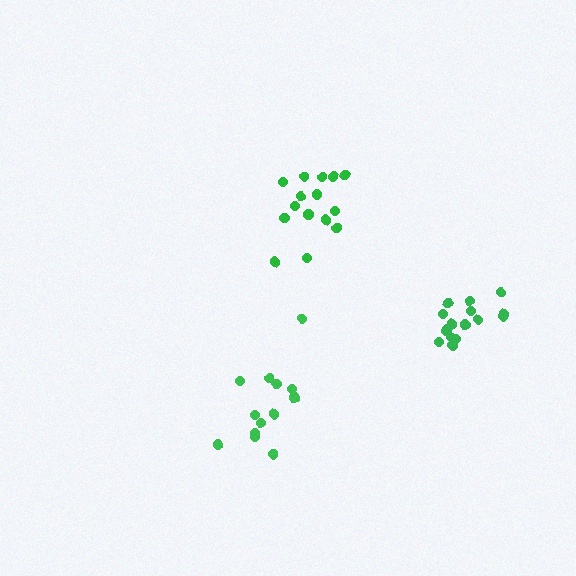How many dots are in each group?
Group 1: 15 dots, Group 2: 13 dots, Group 3: 18 dots (46 total).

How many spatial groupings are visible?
There are 3 spatial groupings.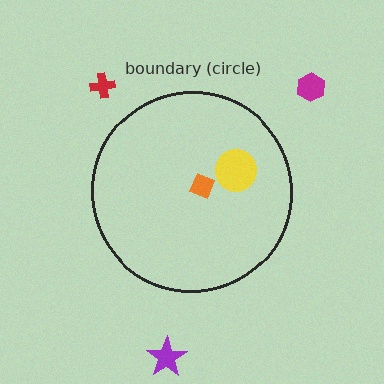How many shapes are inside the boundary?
2 inside, 3 outside.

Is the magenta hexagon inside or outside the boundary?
Outside.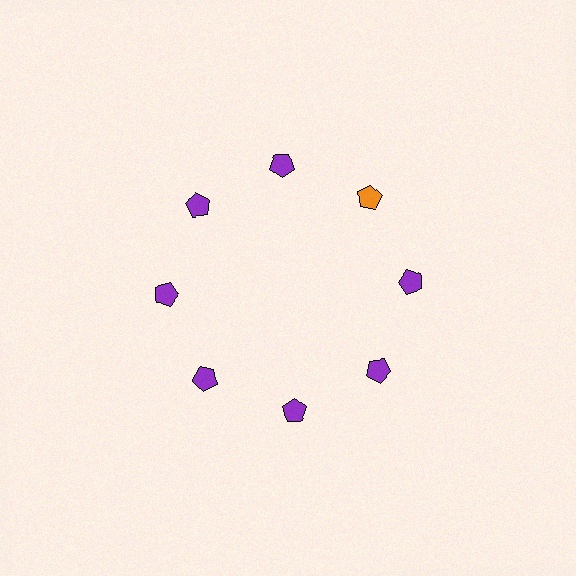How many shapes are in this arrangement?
There are 8 shapes arranged in a ring pattern.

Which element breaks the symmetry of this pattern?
The orange pentagon at roughly the 2 o'clock position breaks the symmetry. All other shapes are purple pentagons.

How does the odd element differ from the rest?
It has a different color: orange instead of purple.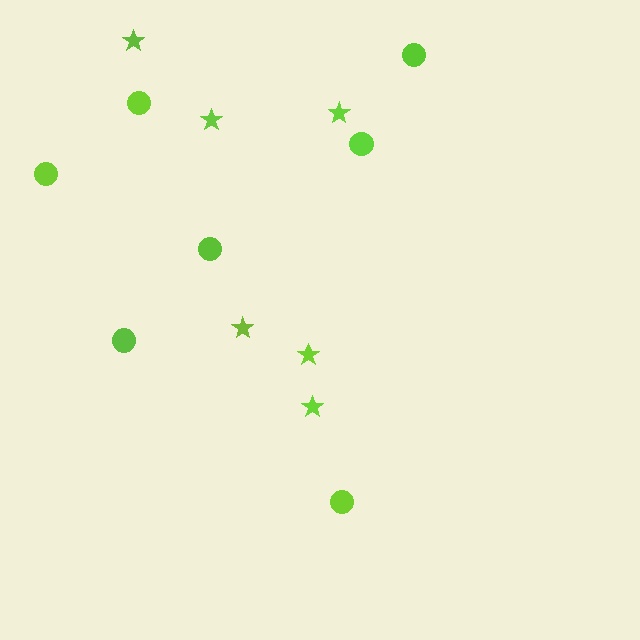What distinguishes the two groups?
There are 2 groups: one group of circles (7) and one group of stars (6).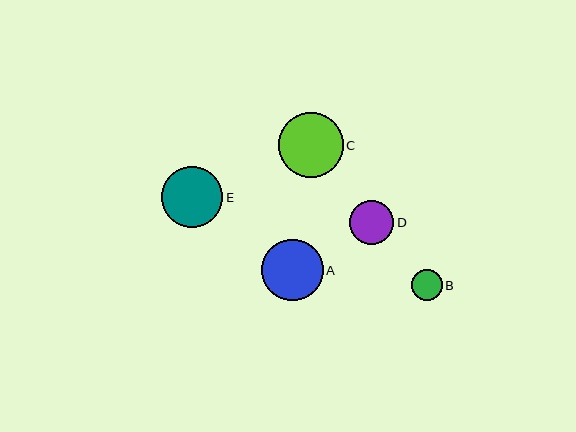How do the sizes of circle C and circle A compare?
Circle C and circle A are approximately the same size.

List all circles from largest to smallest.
From largest to smallest: C, A, E, D, B.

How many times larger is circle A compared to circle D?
Circle A is approximately 1.4 times the size of circle D.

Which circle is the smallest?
Circle B is the smallest with a size of approximately 31 pixels.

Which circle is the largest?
Circle C is the largest with a size of approximately 65 pixels.